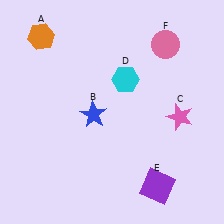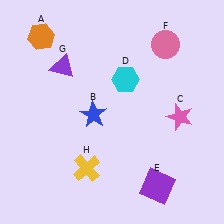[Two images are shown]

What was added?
A purple triangle (G), a yellow cross (H) were added in Image 2.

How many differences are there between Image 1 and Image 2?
There are 2 differences between the two images.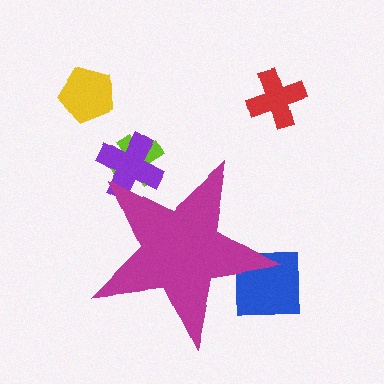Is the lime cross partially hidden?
Yes, the lime cross is partially hidden behind the magenta star.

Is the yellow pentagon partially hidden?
No, the yellow pentagon is fully visible.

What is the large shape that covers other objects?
A magenta star.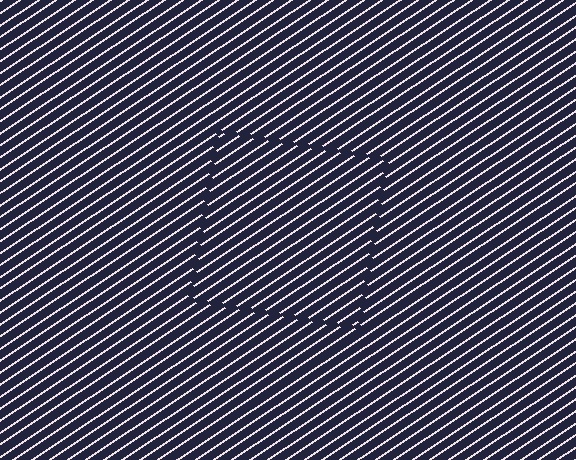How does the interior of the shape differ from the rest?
The interior of the shape contains the same grating, shifted by half a period — the contour is defined by the phase discontinuity where line-ends from the inner and outer gratings abut.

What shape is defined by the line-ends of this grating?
An illusory square. The interior of the shape contains the same grating, shifted by half a period — the contour is defined by the phase discontinuity where line-ends from the inner and outer gratings abut.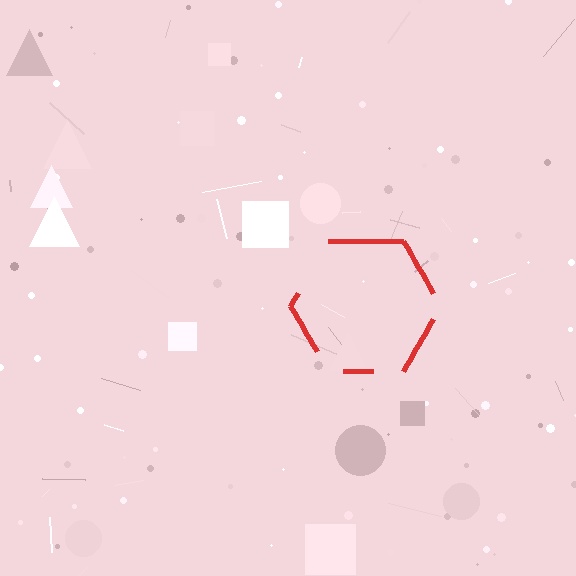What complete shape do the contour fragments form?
The contour fragments form a hexagon.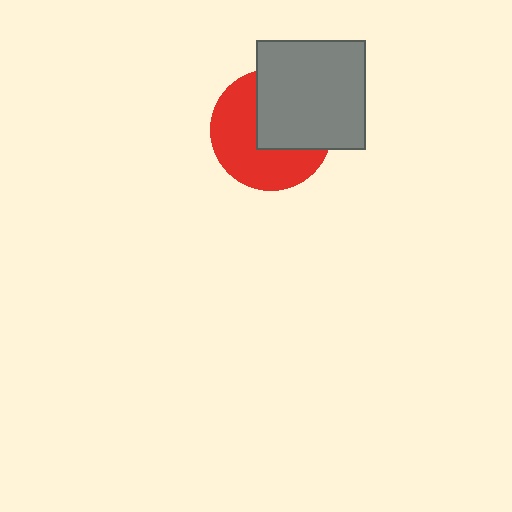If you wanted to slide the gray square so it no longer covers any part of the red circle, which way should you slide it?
Slide it toward the upper-right — that is the most direct way to separate the two shapes.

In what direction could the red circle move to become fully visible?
The red circle could move toward the lower-left. That would shift it out from behind the gray square entirely.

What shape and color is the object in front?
The object in front is a gray square.